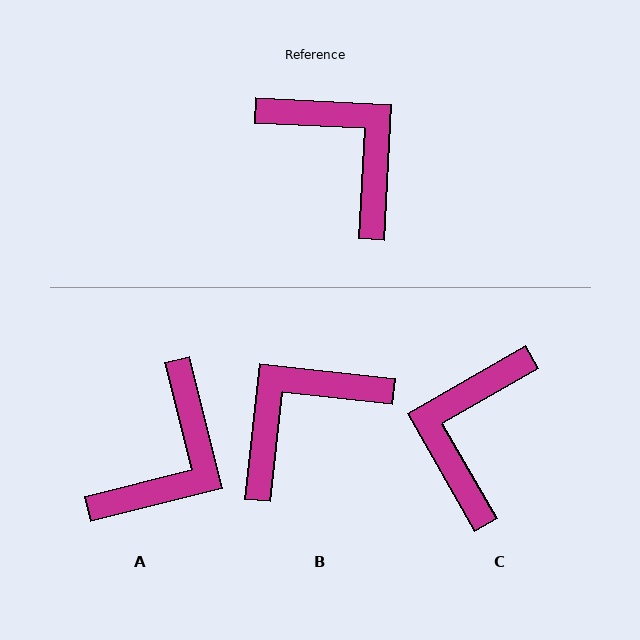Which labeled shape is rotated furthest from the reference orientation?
C, about 123 degrees away.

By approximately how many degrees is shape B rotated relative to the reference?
Approximately 87 degrees counter-clockwise.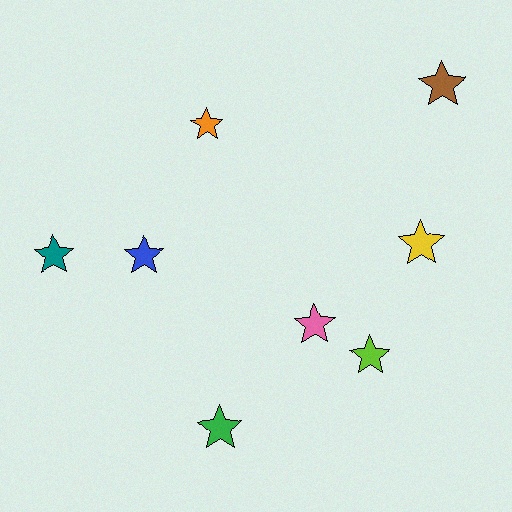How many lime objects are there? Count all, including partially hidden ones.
There is 1 lime object.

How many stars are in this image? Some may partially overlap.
There are 8 stars.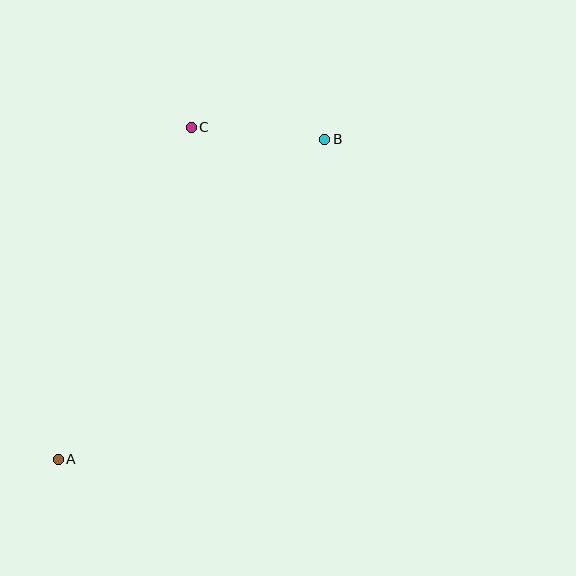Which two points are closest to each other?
Points B and C are closest to each other.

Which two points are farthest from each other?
Points A and B are farthest from each other.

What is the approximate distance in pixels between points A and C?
The distance between A and C is approximately 358 pixels.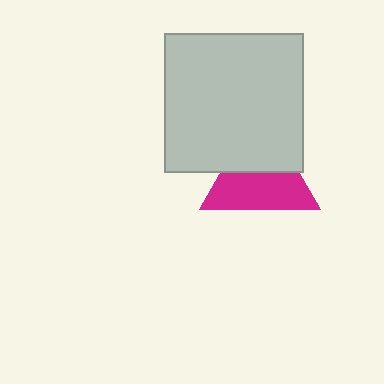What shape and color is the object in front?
The object in front is a light gray square.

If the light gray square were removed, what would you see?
You would see the complete magenta triangle.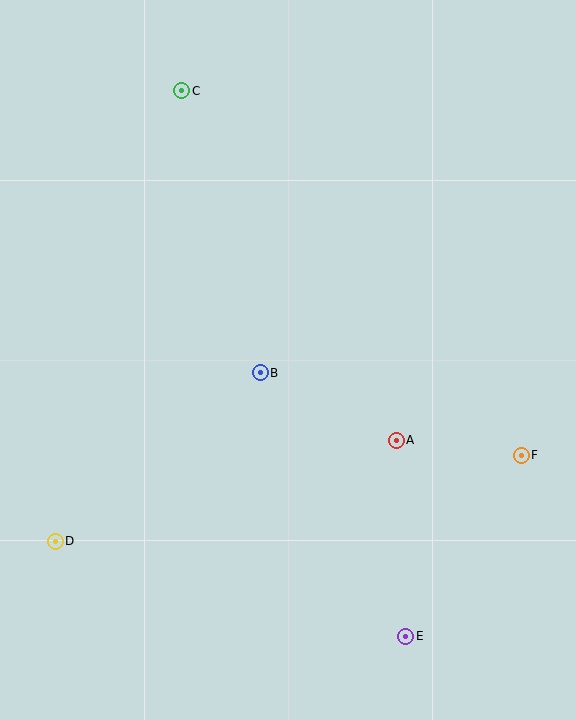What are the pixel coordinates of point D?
Point D is at (55, 541).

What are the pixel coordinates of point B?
Point B is at (260, 373).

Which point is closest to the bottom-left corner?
Point D is closest to the bottom-left corner.